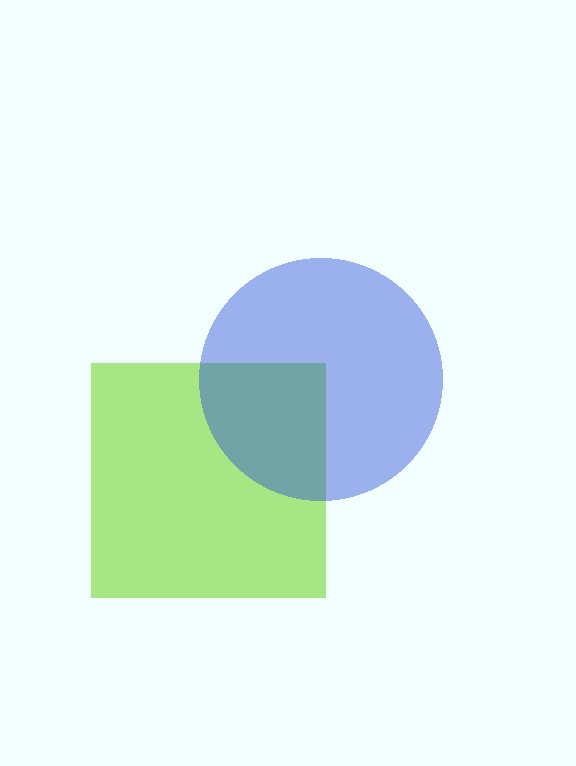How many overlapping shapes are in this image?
There are 2 overlapping shapes in the image.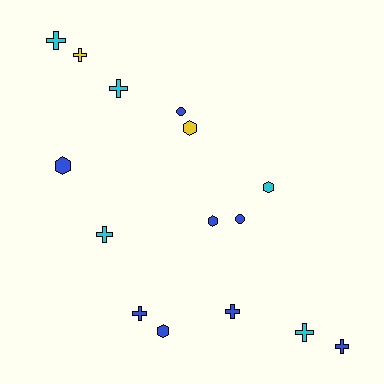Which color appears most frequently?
Blue, with 8 objects.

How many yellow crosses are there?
There is 1 yellow cross.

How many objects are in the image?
There are 15 objects.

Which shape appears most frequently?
Cross, with 8 objects.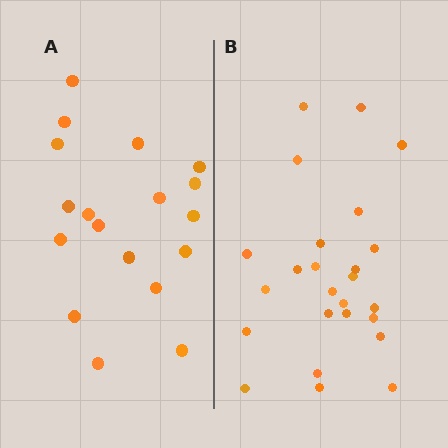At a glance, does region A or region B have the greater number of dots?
Region B (the right region) has more dots.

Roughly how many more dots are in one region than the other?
Region B has roughly 8 or so more dots than region A.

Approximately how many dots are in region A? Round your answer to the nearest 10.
About 20 dots. (The exact count is 18, which rounds to 20.)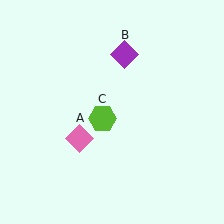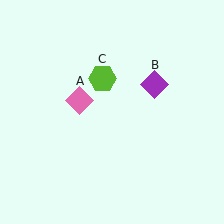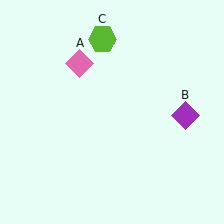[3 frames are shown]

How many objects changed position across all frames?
3 objects changed position: pink diamond (object A), purple diamond (object B), lime hexagon (object C).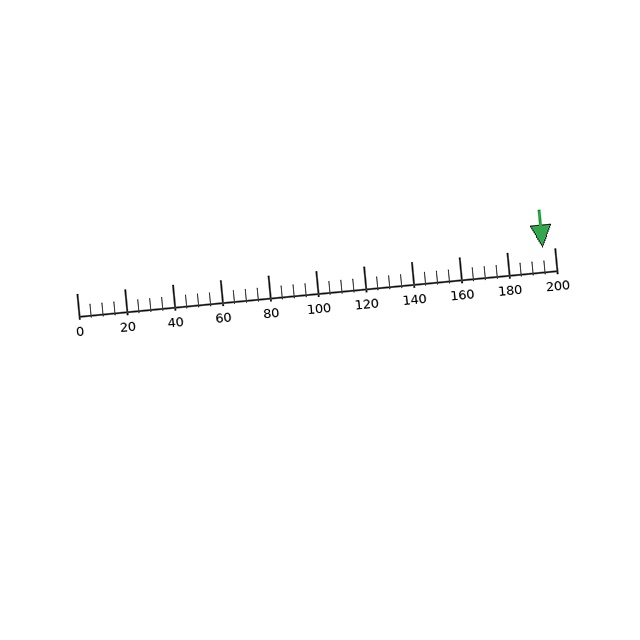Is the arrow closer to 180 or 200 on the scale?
The arrow is closer to 200.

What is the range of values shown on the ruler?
The ruler shows values from 0 to 200.